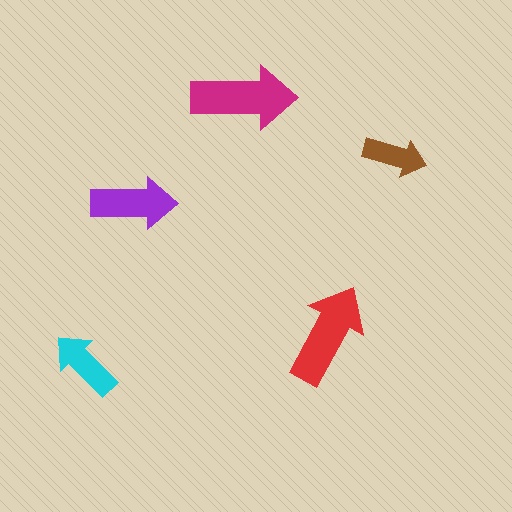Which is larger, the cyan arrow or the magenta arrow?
The magenta one.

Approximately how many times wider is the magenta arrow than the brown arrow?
About 1.5 times wider.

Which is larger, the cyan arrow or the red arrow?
The red one.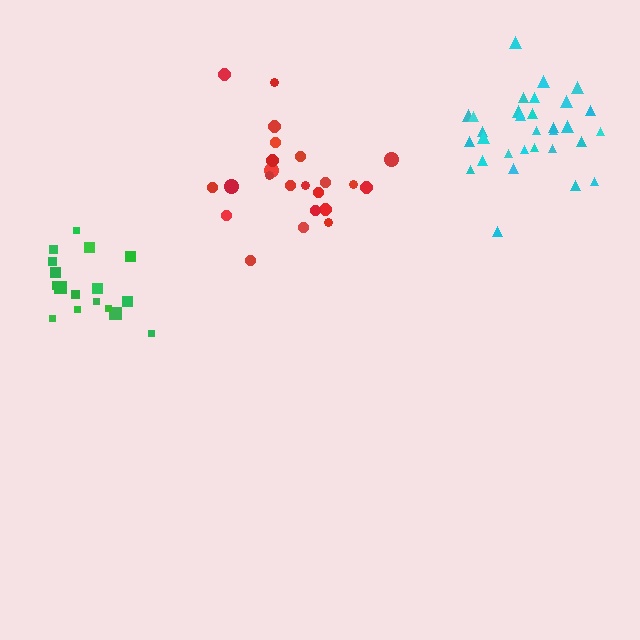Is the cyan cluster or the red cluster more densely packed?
Cyan.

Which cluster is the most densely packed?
Green.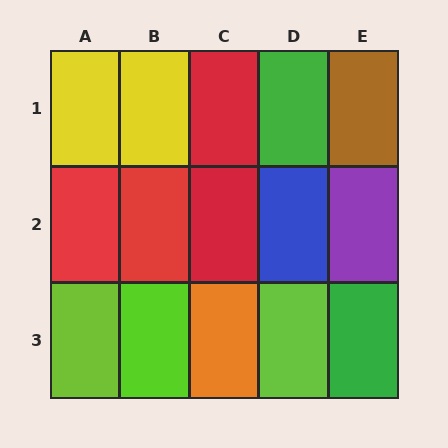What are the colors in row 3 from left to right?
Lime, lime, orange, lime, green.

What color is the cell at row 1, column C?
Red.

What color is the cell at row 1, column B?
Yellow.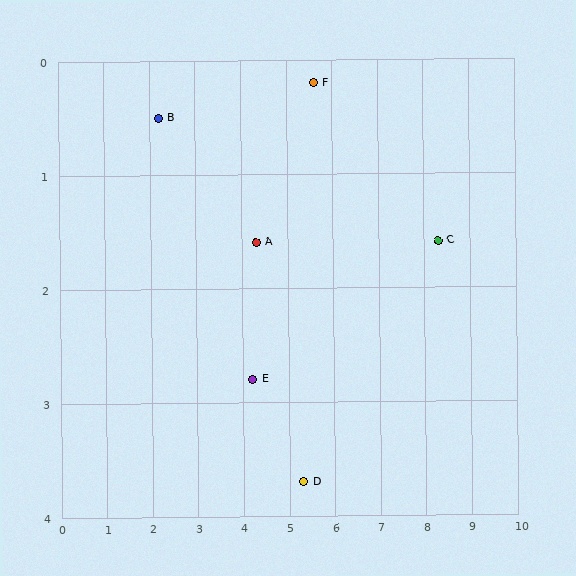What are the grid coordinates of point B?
Point B is at approximately (2.2, 0.5).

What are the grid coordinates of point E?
Point E is at approximately (4.2, 2.8).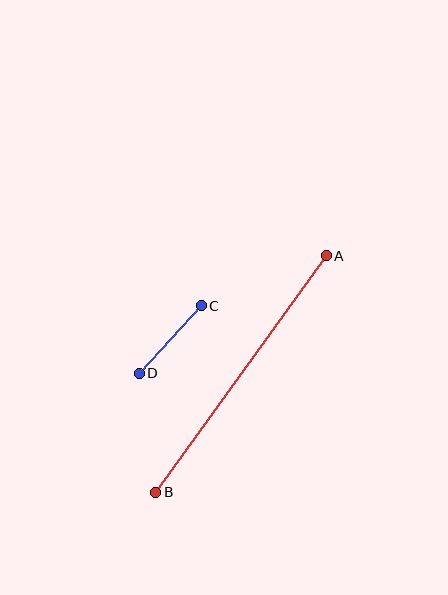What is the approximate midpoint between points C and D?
The midpoint is at approximately (170, 340) pixels.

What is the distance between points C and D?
The distance is approximately 91 pixels.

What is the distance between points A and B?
The distance is approximately 292 pixels.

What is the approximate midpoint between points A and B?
The midpoint is at approximately (241, 374) pixels.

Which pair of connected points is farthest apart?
Points A and B are farthest apart.